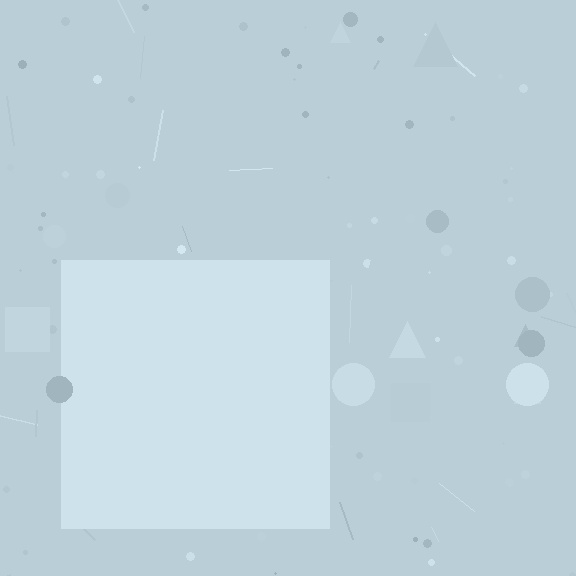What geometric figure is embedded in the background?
A square is embedded in the background.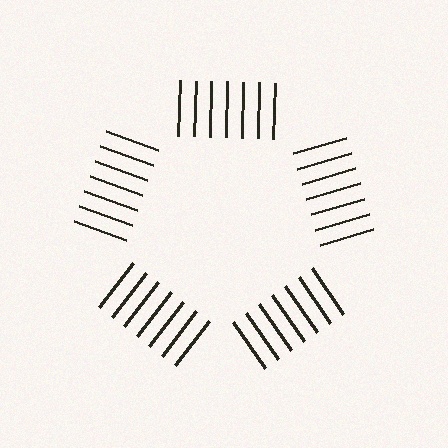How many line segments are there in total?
35 — 7 along each of the 5 edges.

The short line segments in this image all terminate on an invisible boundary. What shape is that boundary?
An illusory pentagon — the line segments terminate on its edges but no continuous stroke is drawn.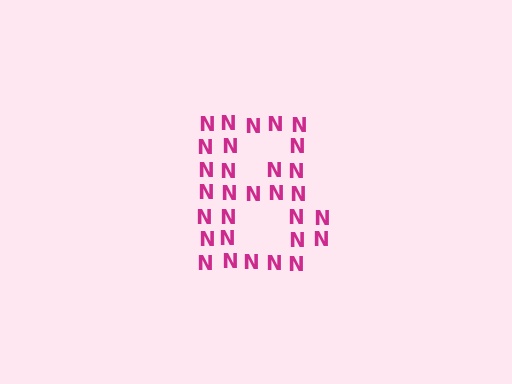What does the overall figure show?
The overall figure shows the letter B.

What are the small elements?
The small elements are letter N's.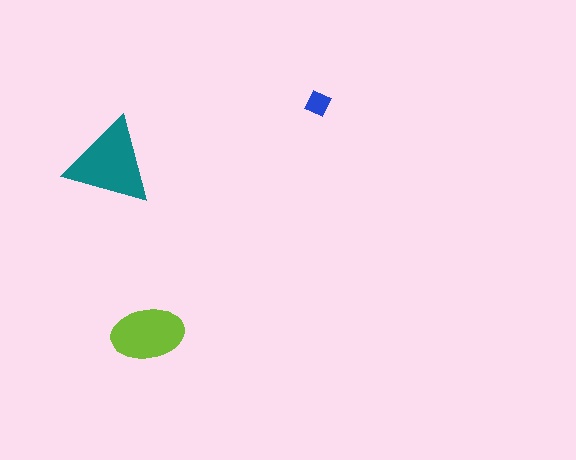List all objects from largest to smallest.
The teal triangle, the lime ellipse, the blue diamond.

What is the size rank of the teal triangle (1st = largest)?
1st.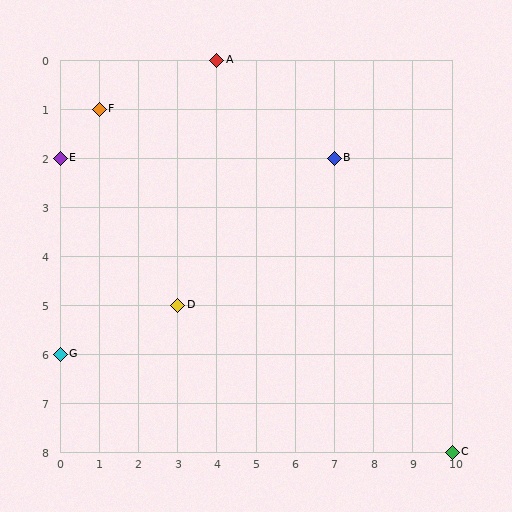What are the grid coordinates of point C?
Point C is at grid coordinates (10, 8).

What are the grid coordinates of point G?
Point G is at grid coordinates (0, 6).